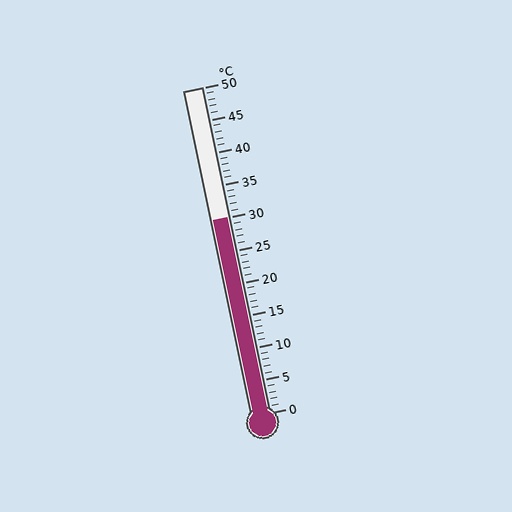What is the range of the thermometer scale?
The thermometer scale ranges from 0°C to 50°C.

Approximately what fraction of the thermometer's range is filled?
The thermometer is filled to approximately 60% of its range.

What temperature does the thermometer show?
The thermometer shows approximately 30°C.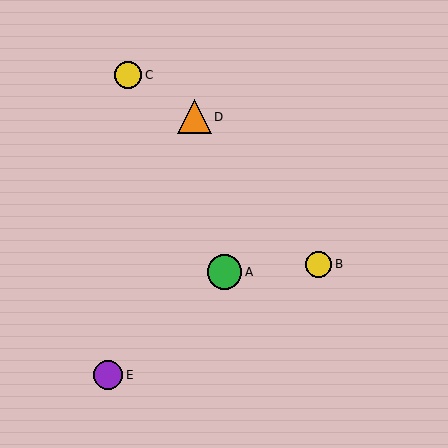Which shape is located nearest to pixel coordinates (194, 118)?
The orange triangle (labeled D) at (194, 117) is nearest to that location.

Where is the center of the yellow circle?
The center of the yellow circle is at (319, 264).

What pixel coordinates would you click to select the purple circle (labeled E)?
Click at (108, 375) to select the purple circle E.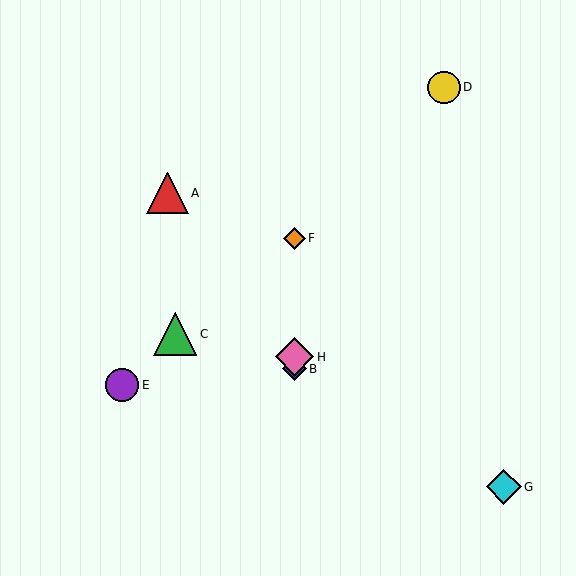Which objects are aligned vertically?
Objects B, F, H are aligned vertically.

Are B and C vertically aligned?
No, B is at x≈295 and C is at x≈175.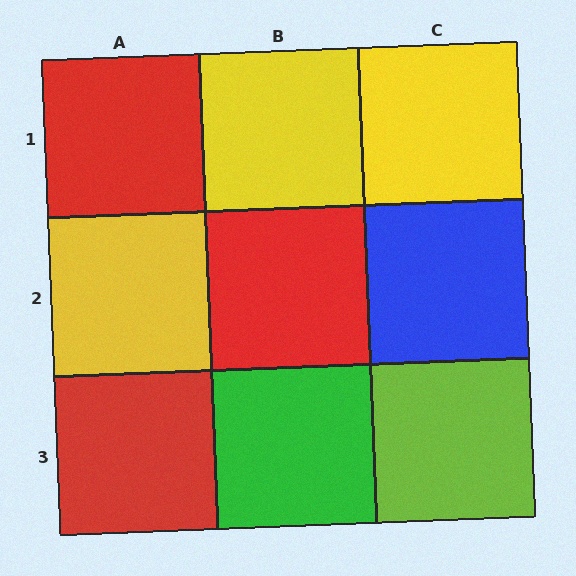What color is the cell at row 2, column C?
Blue.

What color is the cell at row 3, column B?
Green.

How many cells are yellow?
3 cells are yellow.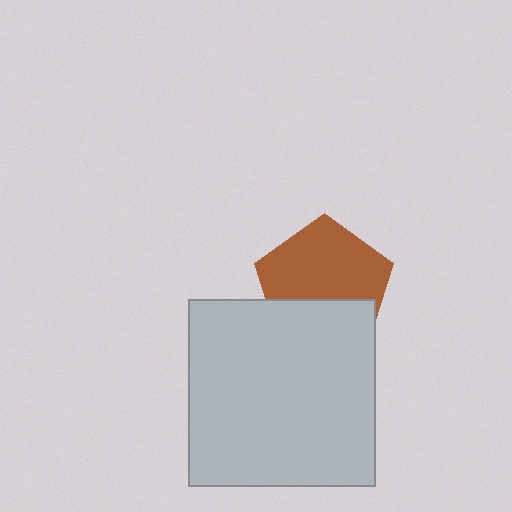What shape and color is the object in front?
The object in front is a light gray square.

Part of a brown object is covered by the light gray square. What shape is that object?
It is a pentagon.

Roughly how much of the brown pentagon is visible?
About half of it is visible (roughly 64%).